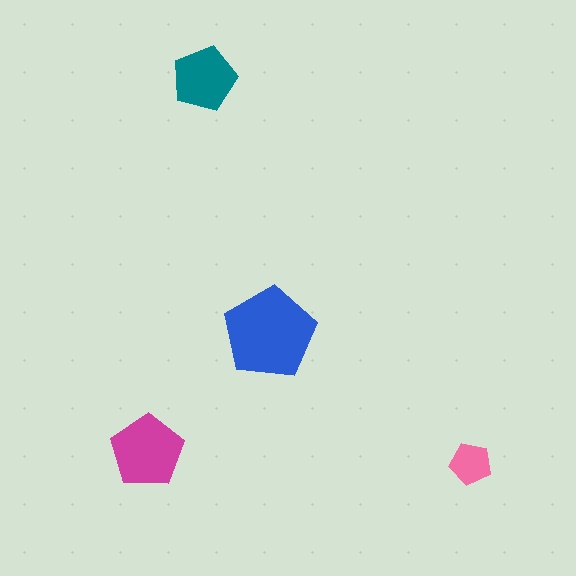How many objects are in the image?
There are 4 objects in the image.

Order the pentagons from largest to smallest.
the blue one, the magenta one, the teal one, the pink one.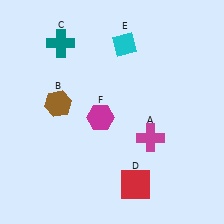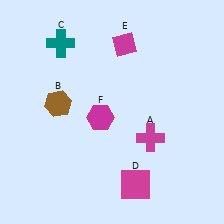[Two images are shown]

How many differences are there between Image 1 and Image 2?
There are 2 differences between the two images.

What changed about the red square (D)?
In Image 1, D is red. In Image 2, it changed to magenta.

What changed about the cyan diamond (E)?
In Image 1, E is cyan. In Image 2, it changed to magenta.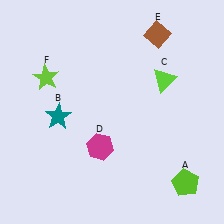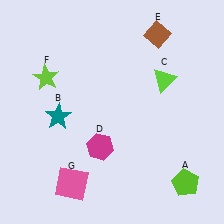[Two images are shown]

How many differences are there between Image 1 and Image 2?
There is 1 difference between the two images.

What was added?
A pink square (G) was added in Image 2.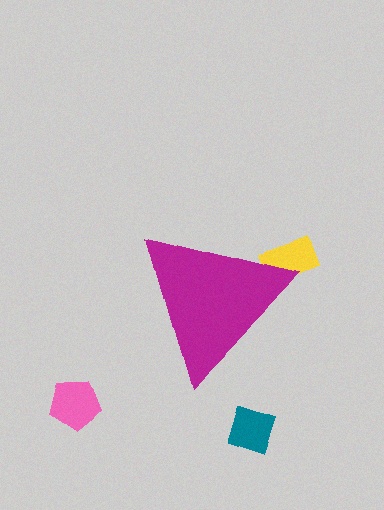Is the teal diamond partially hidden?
No, the teal diamond is fully visible.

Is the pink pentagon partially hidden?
No, the pink pentagon is fully visible.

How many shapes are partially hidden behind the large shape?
1 shape is partially hidden.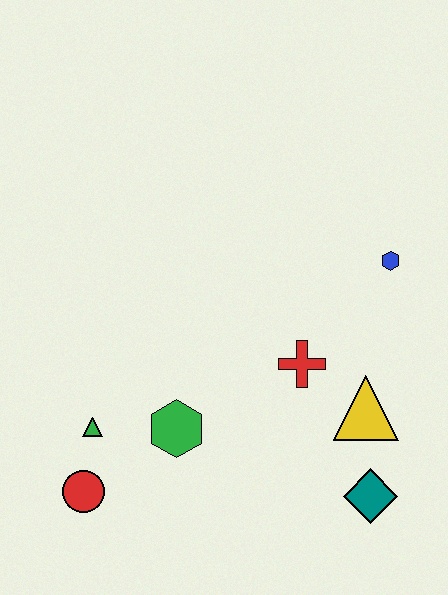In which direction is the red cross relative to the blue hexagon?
The red cross is below the blue hexagon.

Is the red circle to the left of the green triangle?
Yes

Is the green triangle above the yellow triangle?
No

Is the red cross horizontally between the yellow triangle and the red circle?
Yes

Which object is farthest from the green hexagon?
The blue hexagon is farthest from the green hexagon.